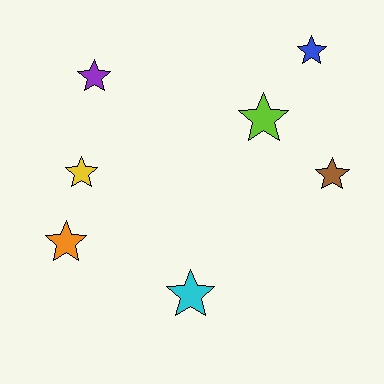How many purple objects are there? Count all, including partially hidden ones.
There is 1 purple object.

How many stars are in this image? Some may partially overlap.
There are 7 stars.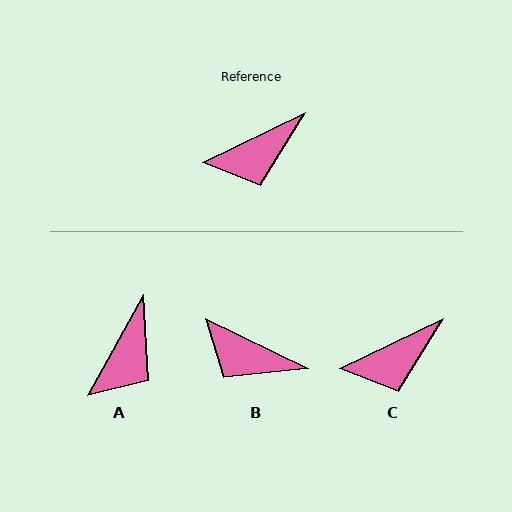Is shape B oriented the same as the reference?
No, it is off by about 52 degrees.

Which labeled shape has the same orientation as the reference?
C.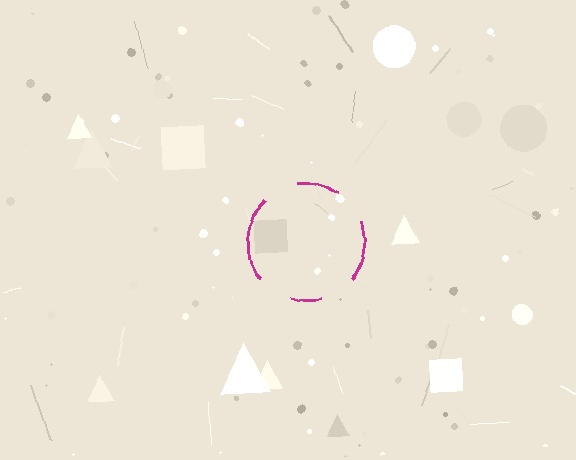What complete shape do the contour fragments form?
The contour fragments form a circle.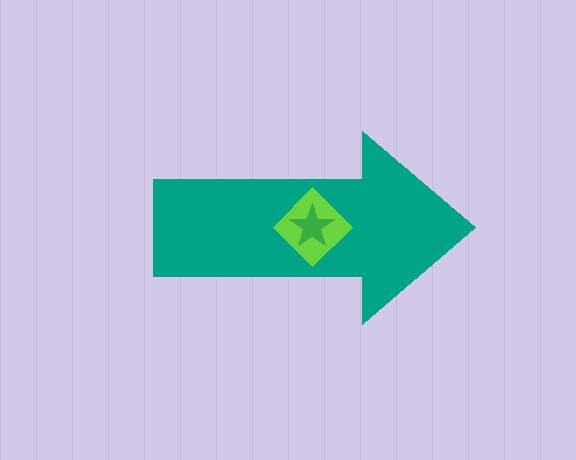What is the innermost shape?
The green star.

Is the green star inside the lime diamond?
Yes.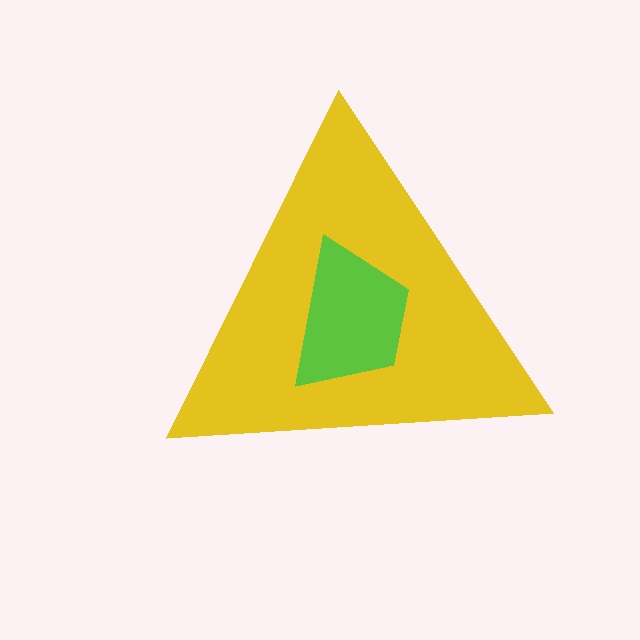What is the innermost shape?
The lime trapezoid.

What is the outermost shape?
The yellow triangle.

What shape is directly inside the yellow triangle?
The lime trapezoid.